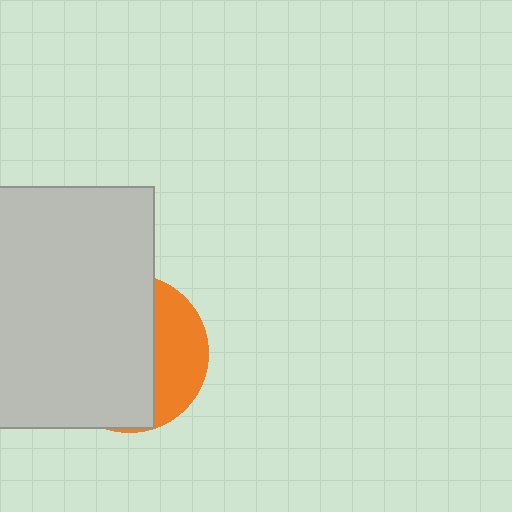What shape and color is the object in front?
The object in front is a light gray rectangle.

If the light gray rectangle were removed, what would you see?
You would see the complete orange circle.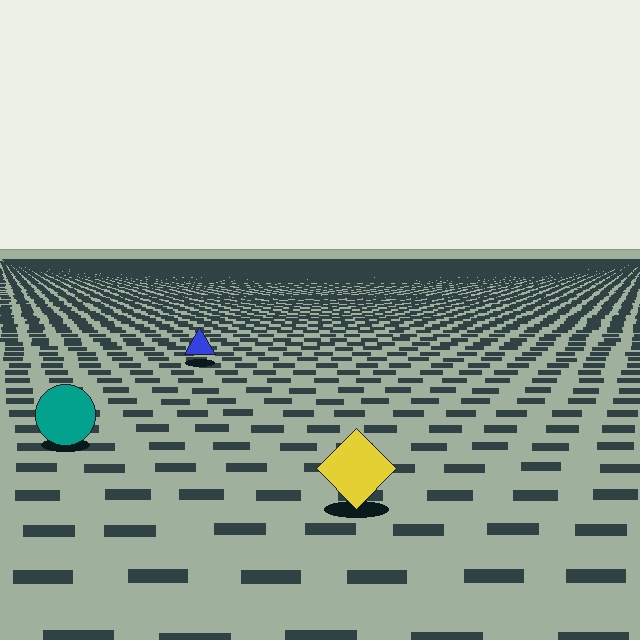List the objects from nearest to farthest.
From nearest to farthest: the yellow diamond, the teal circle, the blue triangle.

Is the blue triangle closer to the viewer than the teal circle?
No. The teal circle is closer — you can tell from the texture gradient: the ground texture is coarser near it.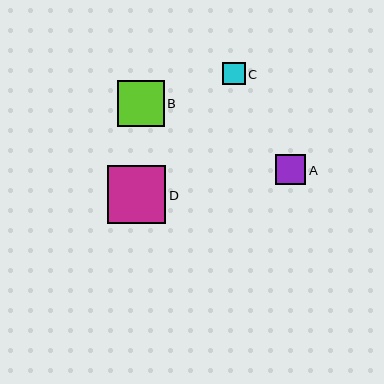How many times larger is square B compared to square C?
Square B is approximately 2.1 times the size of square C.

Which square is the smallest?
Square C is the smallest with a size of approximately 23 pixels.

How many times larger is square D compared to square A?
Square D is approximately 1.9 times the size of square A.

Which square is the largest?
Square D is the largest with a size of approximately 58 pixels.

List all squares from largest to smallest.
From largest to smallest: D, B, A, C.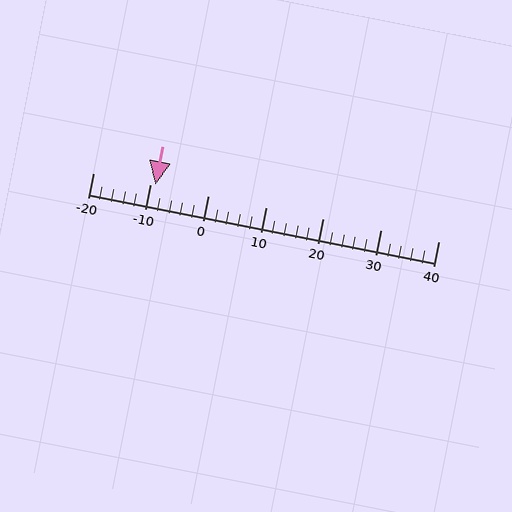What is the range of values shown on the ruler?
The ruler shows values from -20 to 40.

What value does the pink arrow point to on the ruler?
The pink arrow points to approximately -9.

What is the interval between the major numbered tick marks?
The major tick marks are spaced 10 units apart.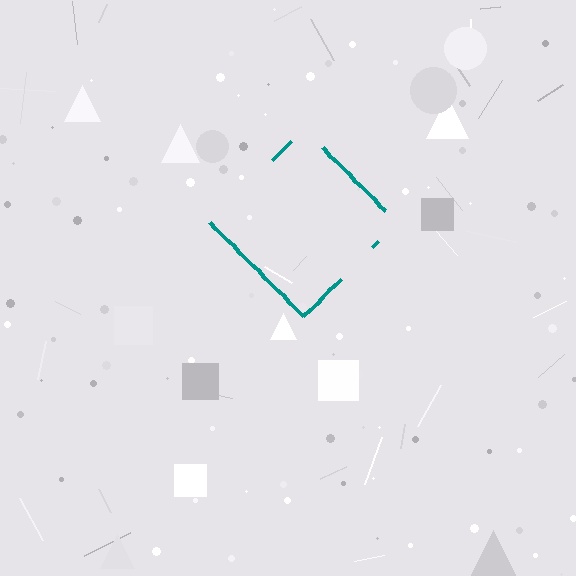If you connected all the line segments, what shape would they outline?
They would outline a diamond.